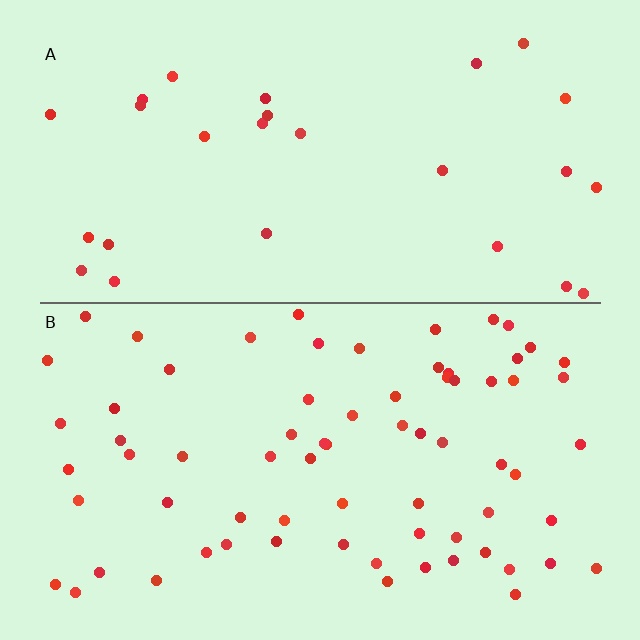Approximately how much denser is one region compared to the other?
Approximately 2.6× — region B over region A.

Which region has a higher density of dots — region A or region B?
B (the bottom).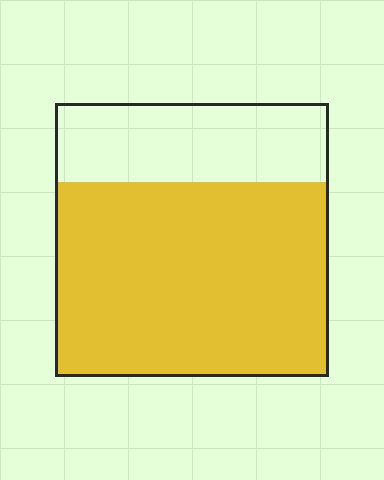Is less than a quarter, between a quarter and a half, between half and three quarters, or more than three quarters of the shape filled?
Between half and three quarters.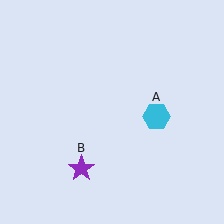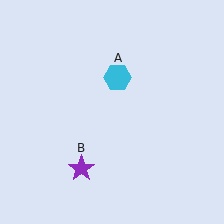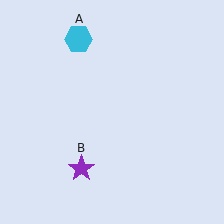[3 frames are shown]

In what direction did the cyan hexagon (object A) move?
The cyan hexagon (object A) moved up and to the left.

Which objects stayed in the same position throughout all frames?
Purple star (object B) remained stationary.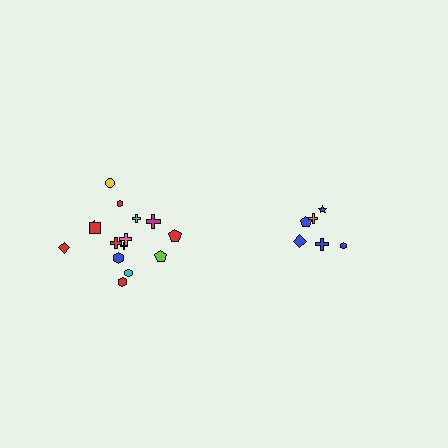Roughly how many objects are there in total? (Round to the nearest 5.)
Roughly 20 objects in total.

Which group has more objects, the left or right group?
The left group.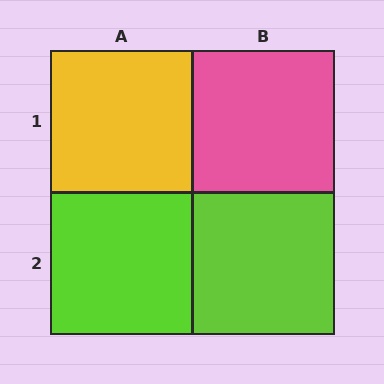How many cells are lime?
2 cells are lime.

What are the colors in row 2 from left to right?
Lime, lime.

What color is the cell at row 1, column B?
Pink.